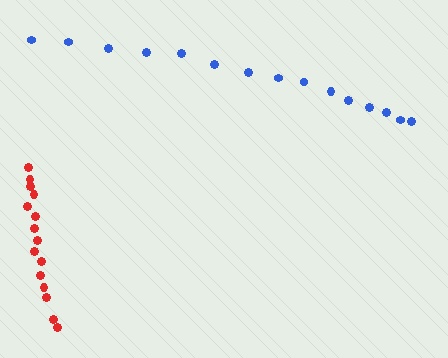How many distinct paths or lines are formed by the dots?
There are 2 distinct paths.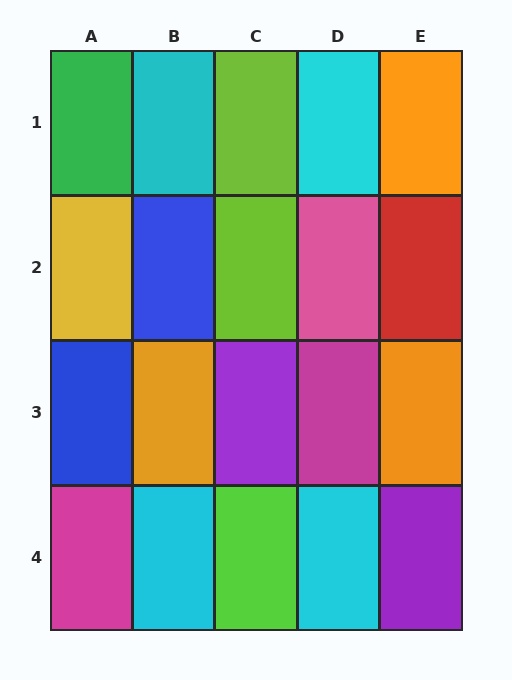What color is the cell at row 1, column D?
Cyan.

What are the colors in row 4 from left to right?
Magenta, cyan, lime, cyan, purple.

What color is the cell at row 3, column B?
Orange.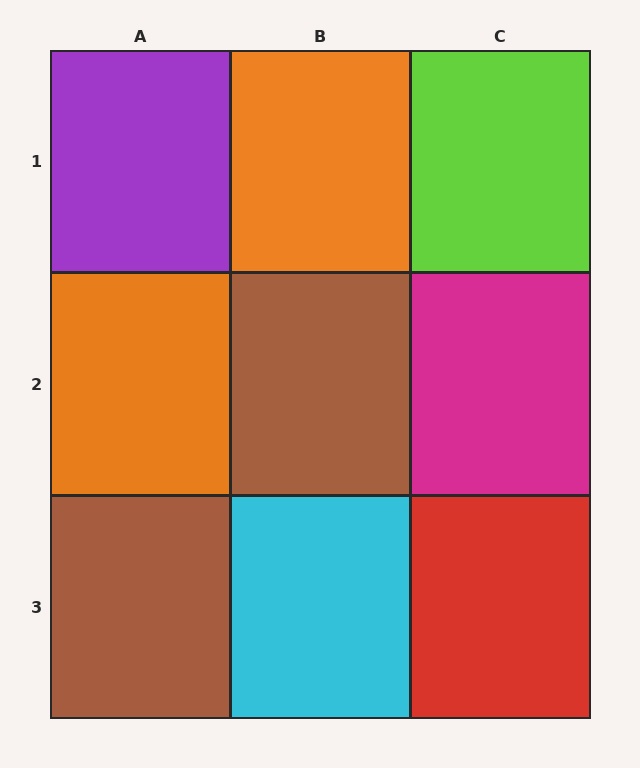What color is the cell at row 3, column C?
Red.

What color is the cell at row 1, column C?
Lime.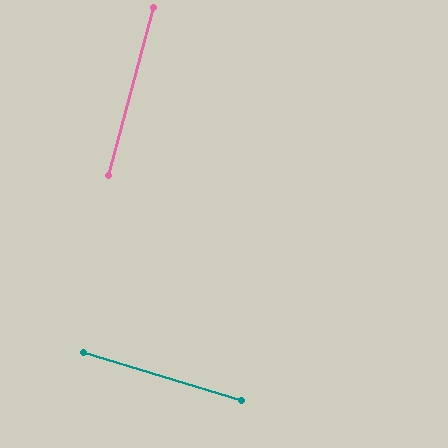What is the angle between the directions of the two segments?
Approximately 88 degrees.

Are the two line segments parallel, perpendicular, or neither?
Perpendicular — they meet at approximately 88°.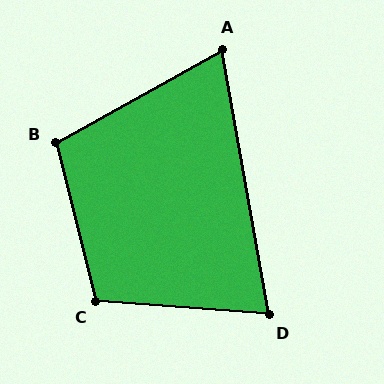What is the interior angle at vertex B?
Approximately 105 degrees (obtuse).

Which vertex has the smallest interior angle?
A, at approximately 71 degrees.